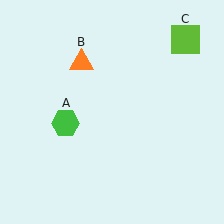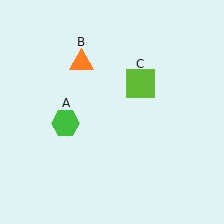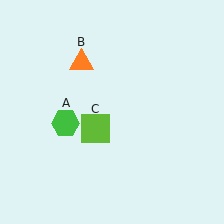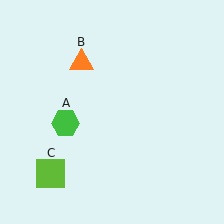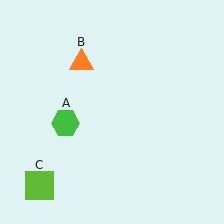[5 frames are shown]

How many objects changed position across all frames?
1 object changed position: lime square (object C).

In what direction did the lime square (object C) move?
The lime square (object C) moved down and to the left.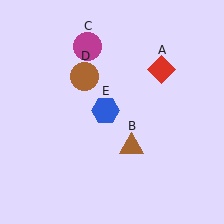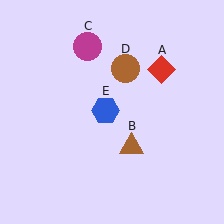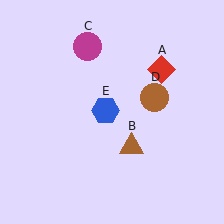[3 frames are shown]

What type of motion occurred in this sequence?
The brown circle (object D) rotated clockwise around the center of the scene.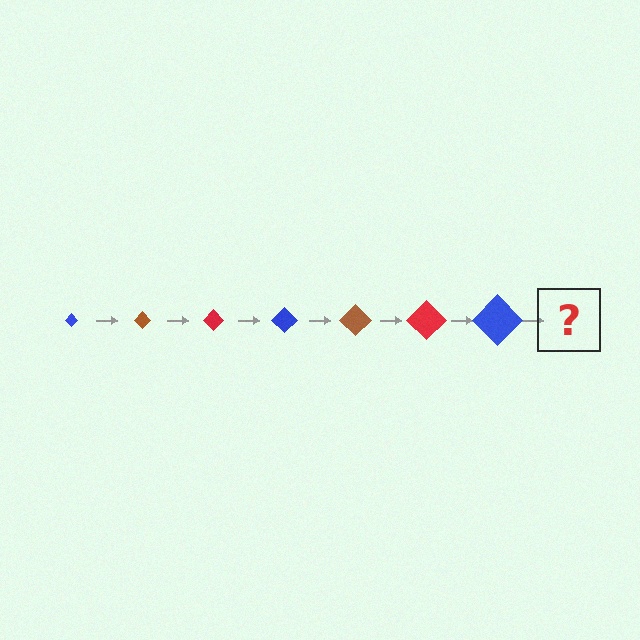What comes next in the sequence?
The next element should be a brown diamond, larger than the previous one.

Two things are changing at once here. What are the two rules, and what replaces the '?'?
The two rules are that the diamond grows larger each step and the color cycles through blue, brown, and red. The '?' should be a brown diamond, larger than the previous one.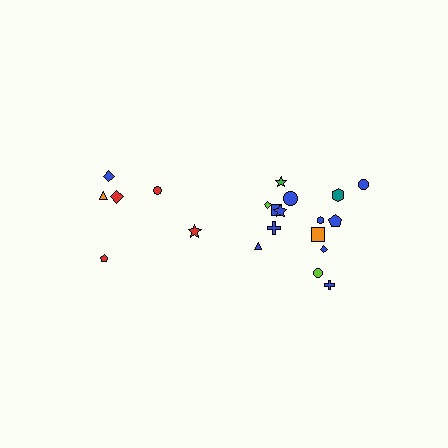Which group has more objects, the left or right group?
The right group.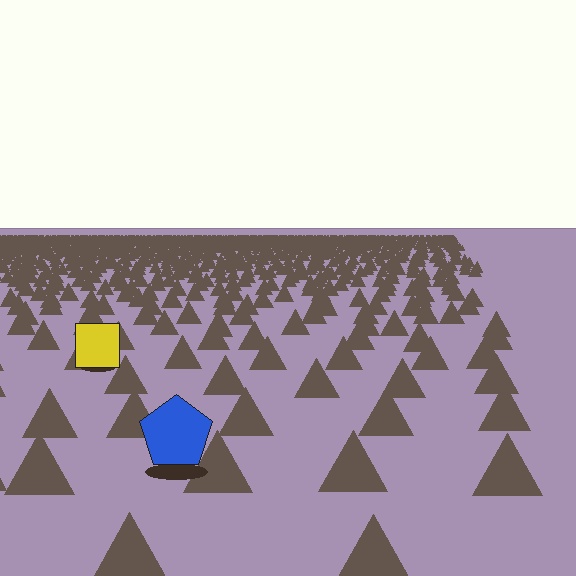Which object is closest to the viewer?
The blue pentagon is closest. The texture marks near it are larger and more spread out.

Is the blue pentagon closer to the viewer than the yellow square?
Yes. The blue pentagon is closer — you can tell from the texture gradient: the ground texture is coarser near it.